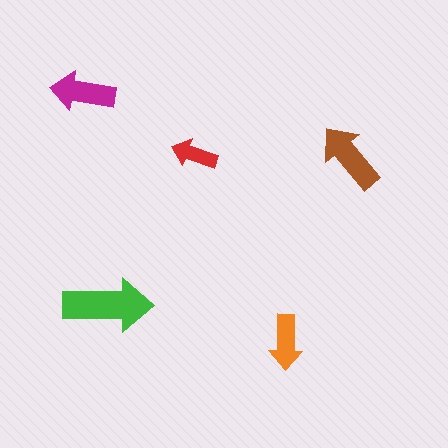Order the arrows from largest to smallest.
the green one, the brown one, the magenta one, the orange one, the red one.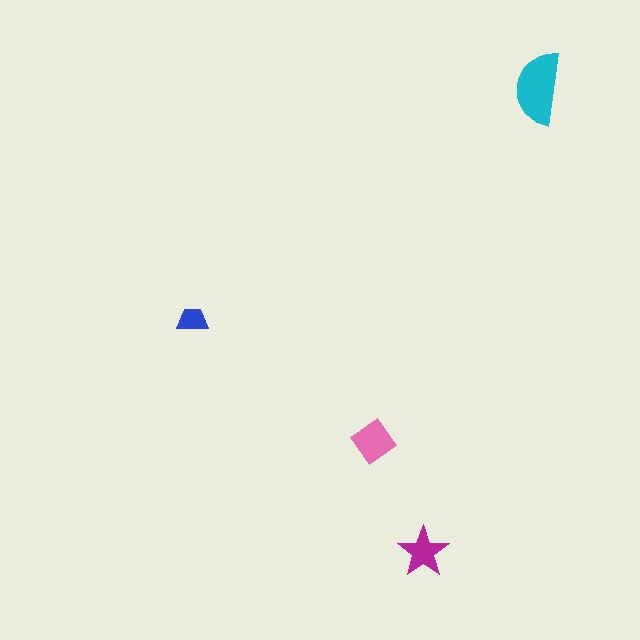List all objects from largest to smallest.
The cyan semicircle, the pink diamond, the magenta star, the blue trapezoid.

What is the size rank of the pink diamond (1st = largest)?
2nd.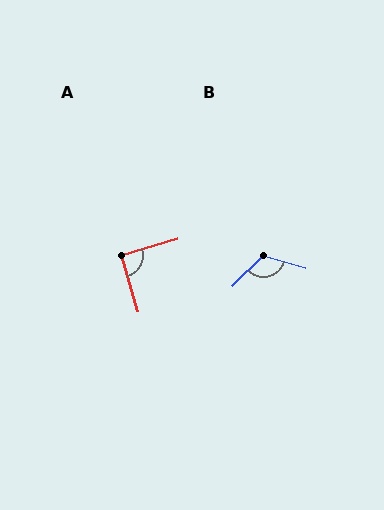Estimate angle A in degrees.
Approximately 90 degrees.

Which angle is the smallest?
A, at approximately 90 degrees.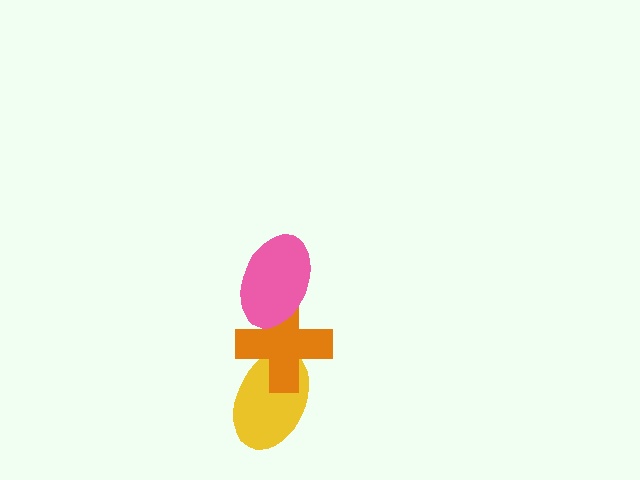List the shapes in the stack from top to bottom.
From top to bottom: the pink ellipse, the orange cross, the yellow ellipse.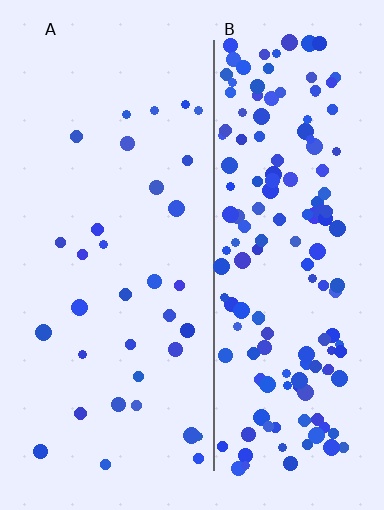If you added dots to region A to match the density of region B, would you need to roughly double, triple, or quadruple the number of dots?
Approximately quadruple.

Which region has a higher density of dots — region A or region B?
B (the right).